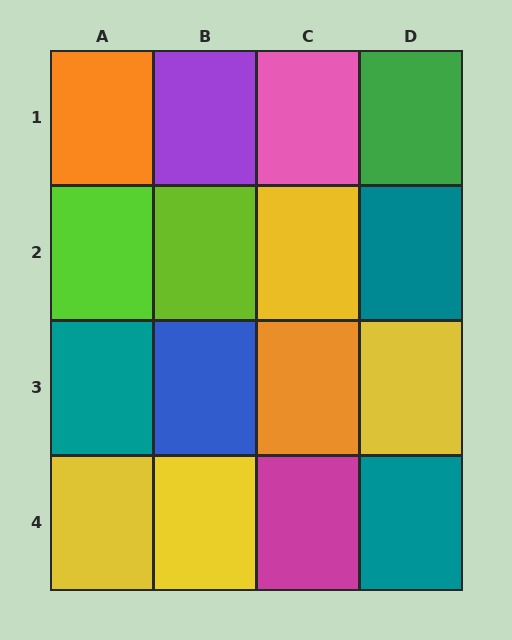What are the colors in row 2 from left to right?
Lime, lime, yellow, teal.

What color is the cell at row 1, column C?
Pink.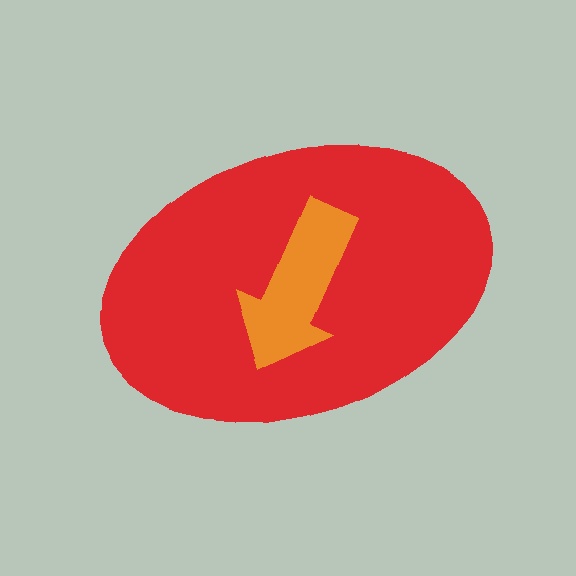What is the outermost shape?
The red ellipse.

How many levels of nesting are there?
2.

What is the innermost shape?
The orange arrow.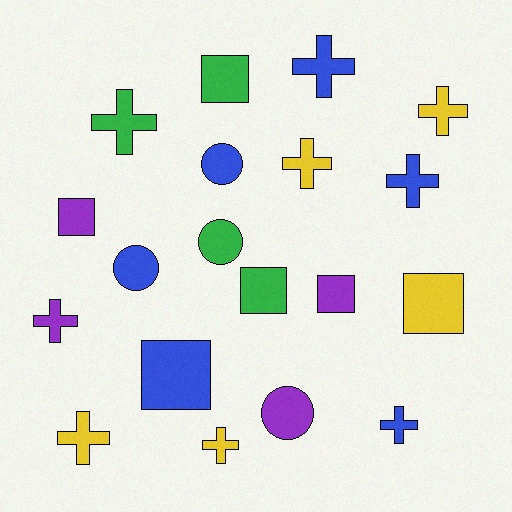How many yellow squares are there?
There is 1 yellow square.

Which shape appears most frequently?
Cross, with 9 objects.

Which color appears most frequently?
Blue, with 6 objects.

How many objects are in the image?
There are 19 objects.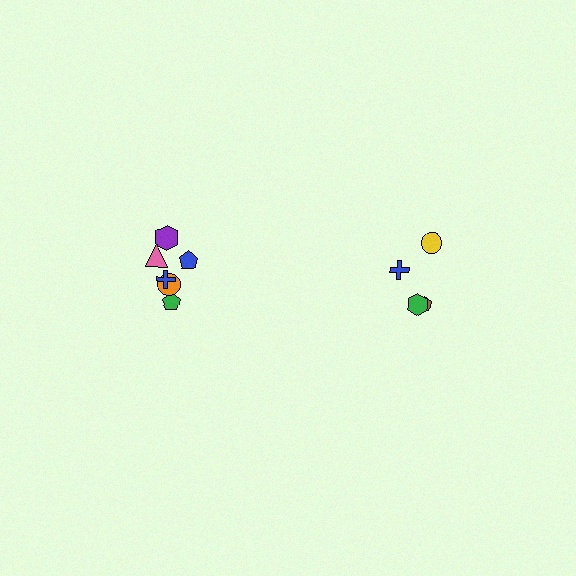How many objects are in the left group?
There are 6 objects.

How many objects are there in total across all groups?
There are 10 objects.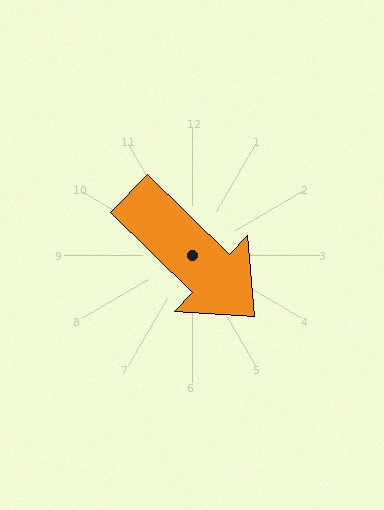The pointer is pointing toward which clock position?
Roughly 4 o'clock.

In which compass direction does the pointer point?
Southeast.